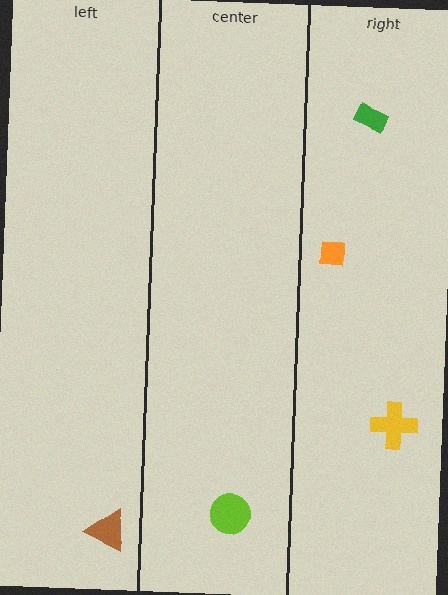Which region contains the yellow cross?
The right region.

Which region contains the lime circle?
The center region.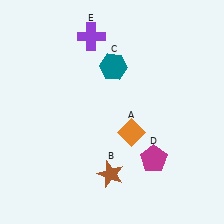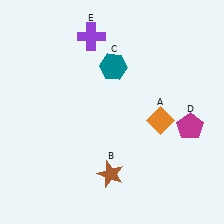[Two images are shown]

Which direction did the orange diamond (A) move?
The orange diamond (A) moved right.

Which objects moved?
The objects that moved are: the orange diamond (A), the magenta pentagon (D).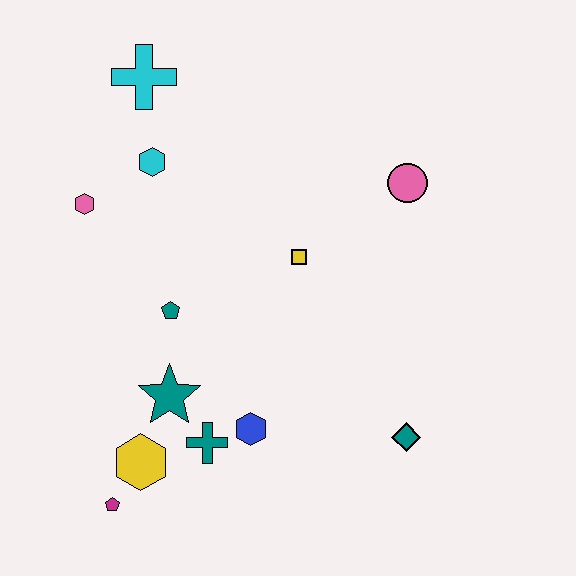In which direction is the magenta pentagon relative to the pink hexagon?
The magenta pentagon is below the pink hexagon.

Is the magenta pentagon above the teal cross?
No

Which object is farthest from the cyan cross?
The teal diamond is farthest from the cyan cross.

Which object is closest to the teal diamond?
The blue hexagon is closest to the teal diamond.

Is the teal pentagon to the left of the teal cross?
Yes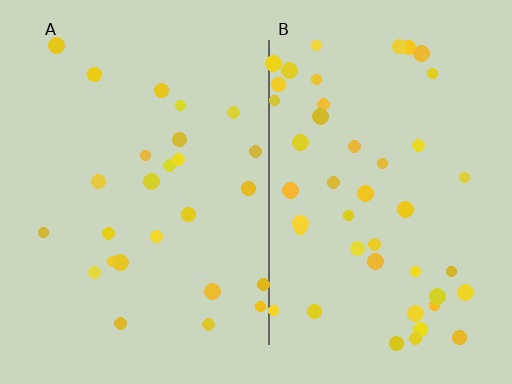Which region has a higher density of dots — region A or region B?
B (the right).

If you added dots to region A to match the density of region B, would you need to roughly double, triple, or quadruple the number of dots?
Approximately double.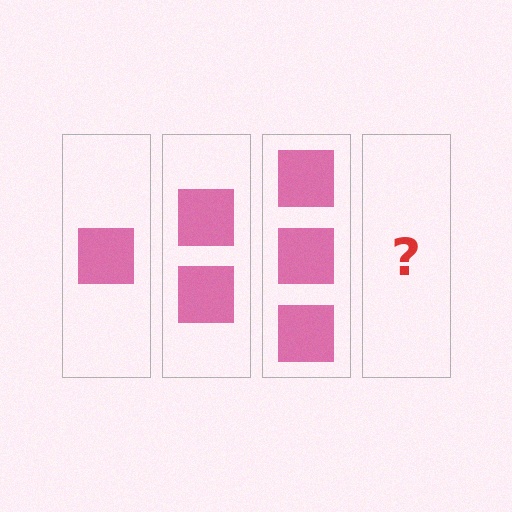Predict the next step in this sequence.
The next step is 4 squares.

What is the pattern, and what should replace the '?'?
The pattern is that each step adds one more square. The '?' should be 4 squares.